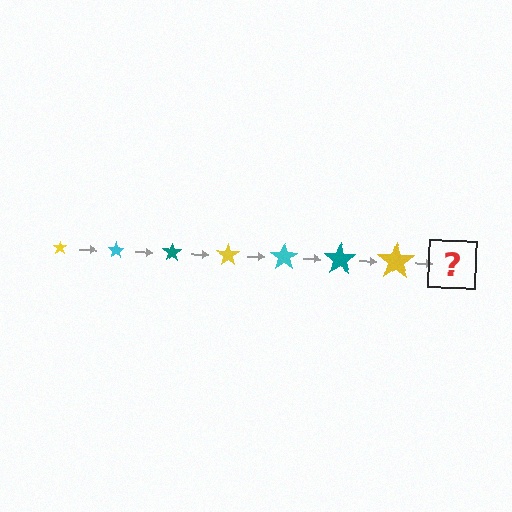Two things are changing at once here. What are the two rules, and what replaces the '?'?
The two rules are that the star grows larger each step and the color cycles through yellow, cyan, and teal. The '?' should be a cyan star, larger than the previous one.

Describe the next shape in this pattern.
It should be a cyan star, larger than the previous one.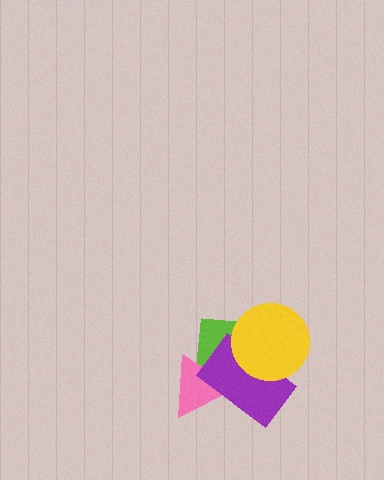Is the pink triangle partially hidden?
Yes, it is partially covered by another shape.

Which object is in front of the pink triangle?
The purple rectangle is in front of the pink triangle.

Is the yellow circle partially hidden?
No, no other shape covers it.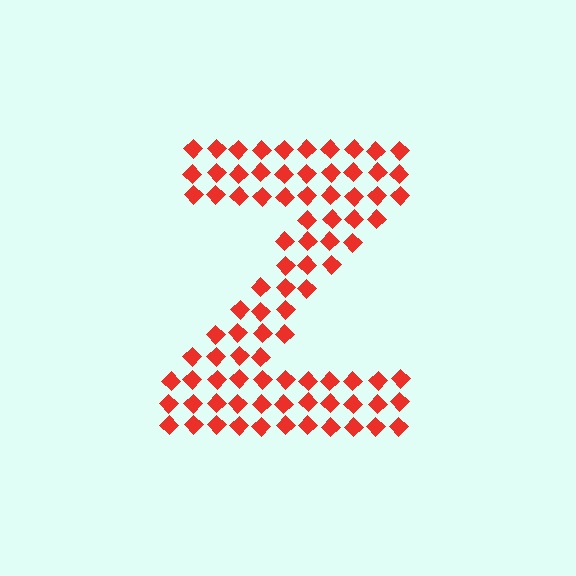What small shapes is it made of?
It is made of small diamonds.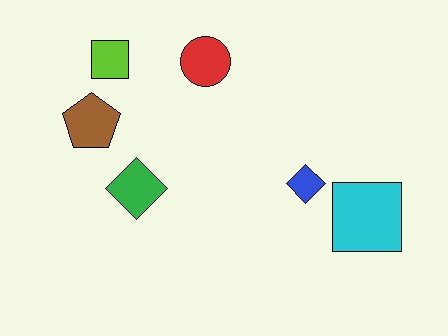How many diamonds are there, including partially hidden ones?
There are 2 diamonds.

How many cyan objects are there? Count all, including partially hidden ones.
There is 1 cyan object.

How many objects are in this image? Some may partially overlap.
There are 6 objects.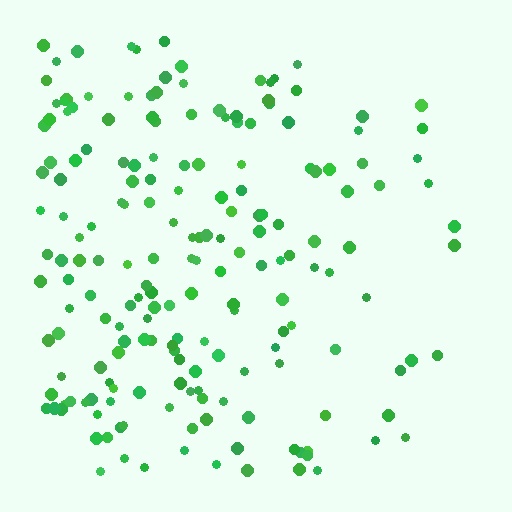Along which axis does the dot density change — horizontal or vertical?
Horizontal.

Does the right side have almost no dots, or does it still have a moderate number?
Still a moderate number, just noticeably fewer than the left.